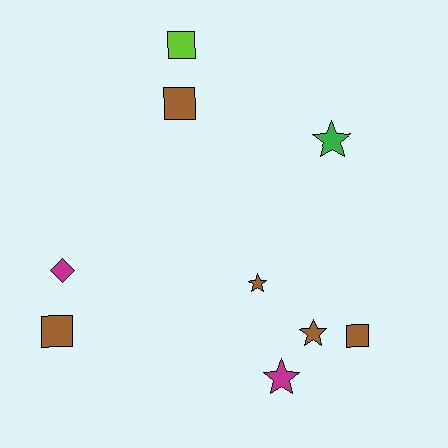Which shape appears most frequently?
Square, with 4 objects.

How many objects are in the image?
There are 9 objects.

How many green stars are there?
There is 1 green star.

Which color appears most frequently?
Brown, with 5 objects.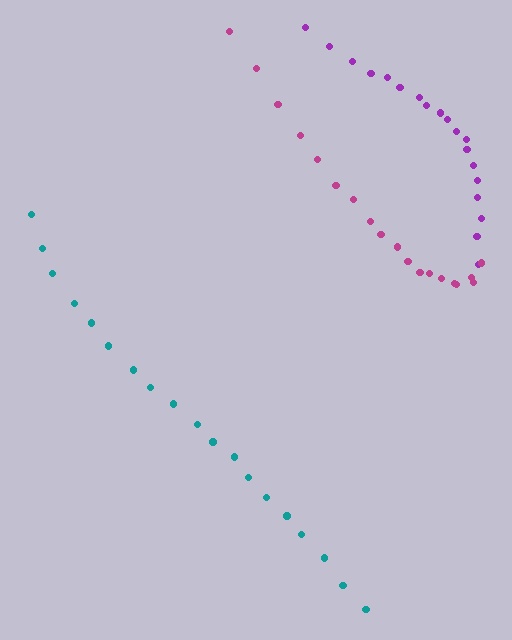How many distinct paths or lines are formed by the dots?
There are 3 distinct paths.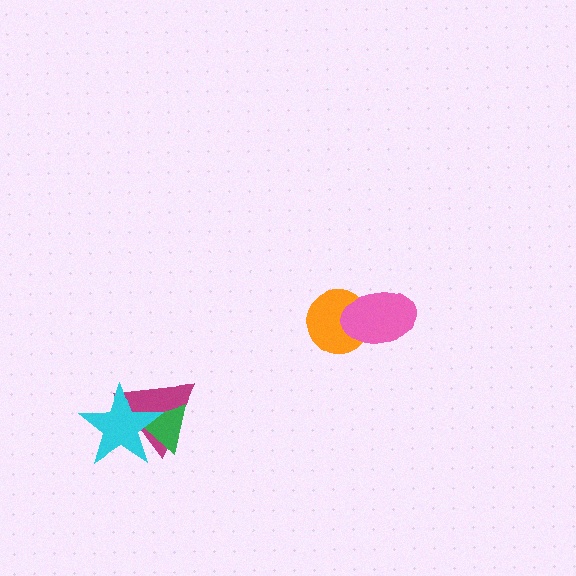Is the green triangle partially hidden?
Yes, it is partially covered by another shape.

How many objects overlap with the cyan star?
2 objects overlap with the cyan star.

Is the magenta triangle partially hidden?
Yes, it is partially covered by another shape.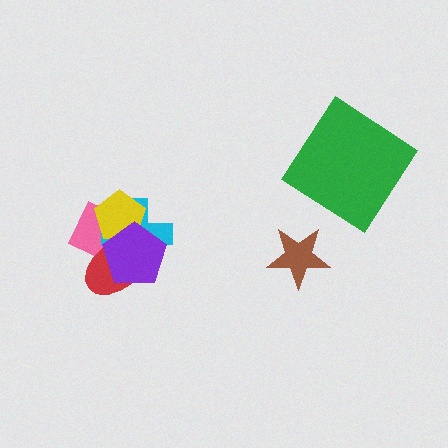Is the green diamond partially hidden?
No, no other shape covers it.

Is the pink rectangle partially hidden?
Yes, it is partially covered by another shape.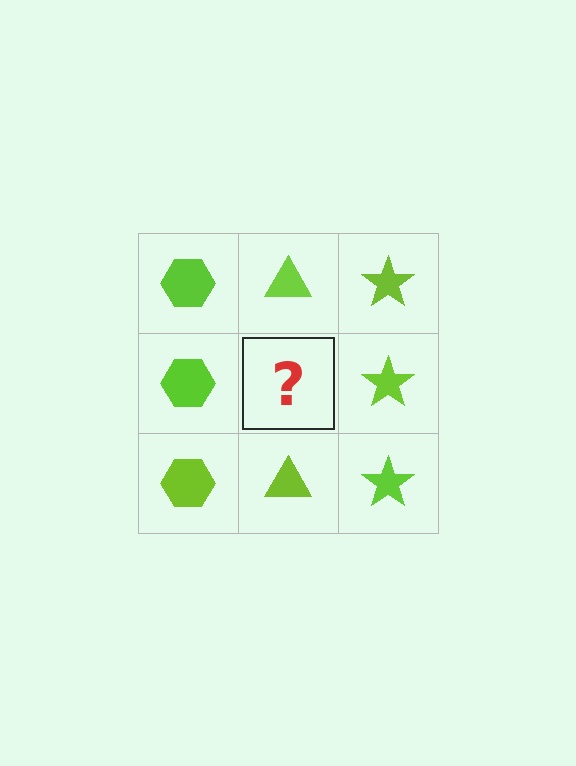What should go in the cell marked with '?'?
The missing cell should contain a lime triangle.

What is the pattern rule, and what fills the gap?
The rule is that each column has a consistent shape. The gap should be filled with a lime triangle.